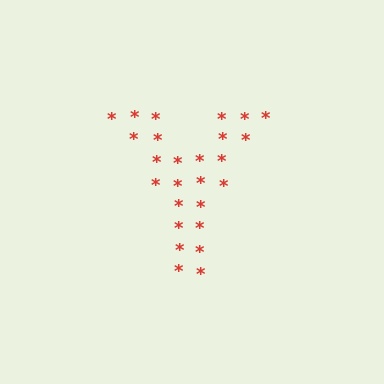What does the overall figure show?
The overall figure shows the letter Y.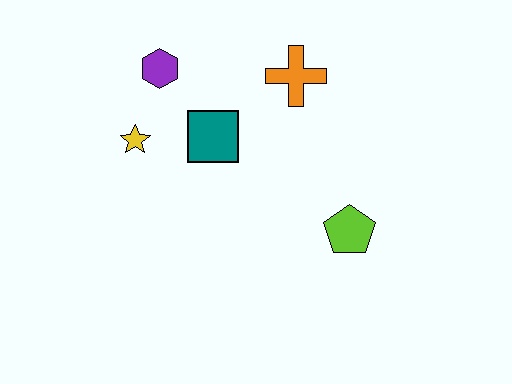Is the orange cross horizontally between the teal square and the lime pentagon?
Yes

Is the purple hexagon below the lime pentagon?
No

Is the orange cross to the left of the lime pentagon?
Yes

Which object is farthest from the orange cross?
The yellow star is farthest from the orange cross.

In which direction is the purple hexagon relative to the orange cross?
The purple hexagon is to the left of the orange cross.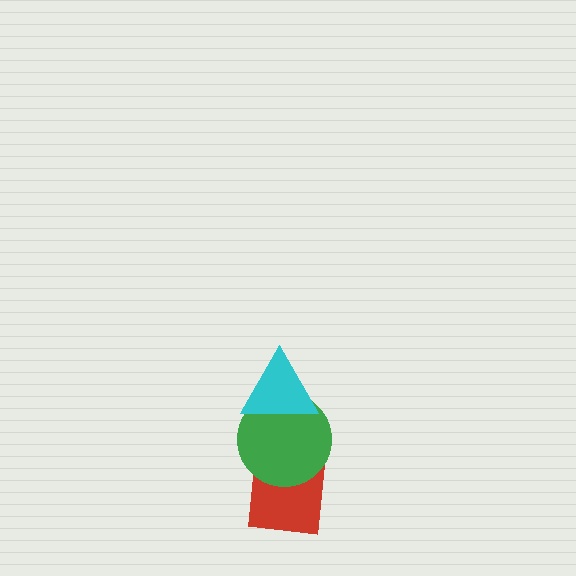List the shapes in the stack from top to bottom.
From top to bottom: the cyan triangle, the green circle, the red square.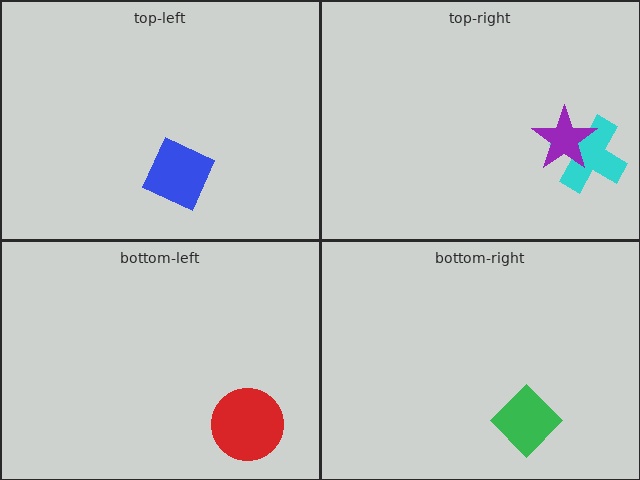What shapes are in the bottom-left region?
The red circle.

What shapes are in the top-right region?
The cyan cross, the purple star.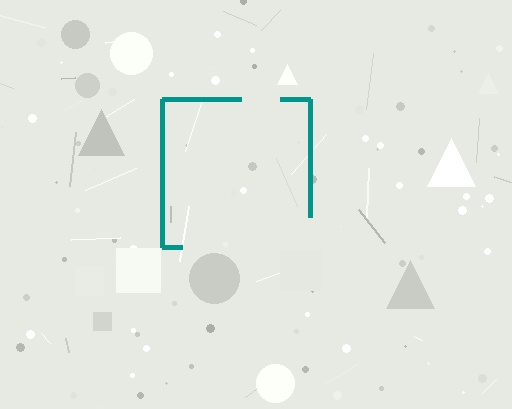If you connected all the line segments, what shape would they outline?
They would outline a square.